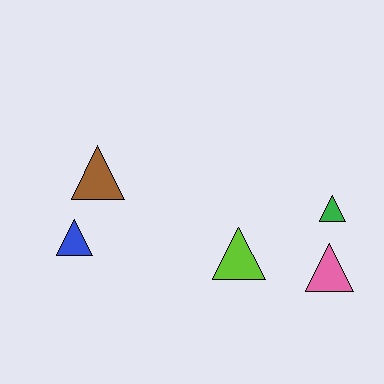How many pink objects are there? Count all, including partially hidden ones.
There is 1 pink object.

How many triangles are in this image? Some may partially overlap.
There are 5 triangles.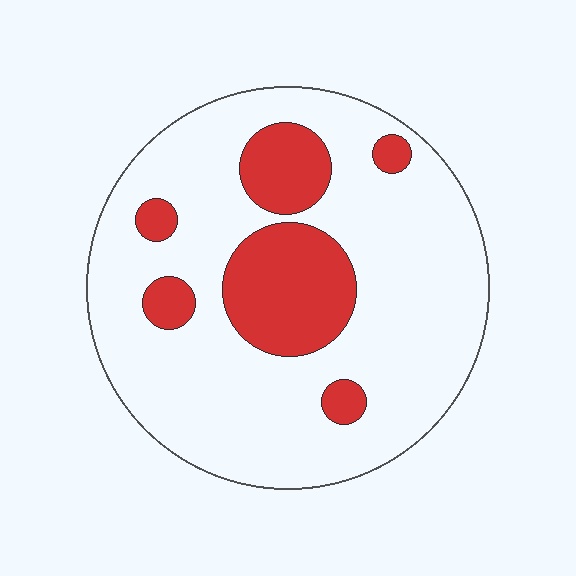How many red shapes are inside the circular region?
6.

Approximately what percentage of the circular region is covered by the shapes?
Approximately 20%.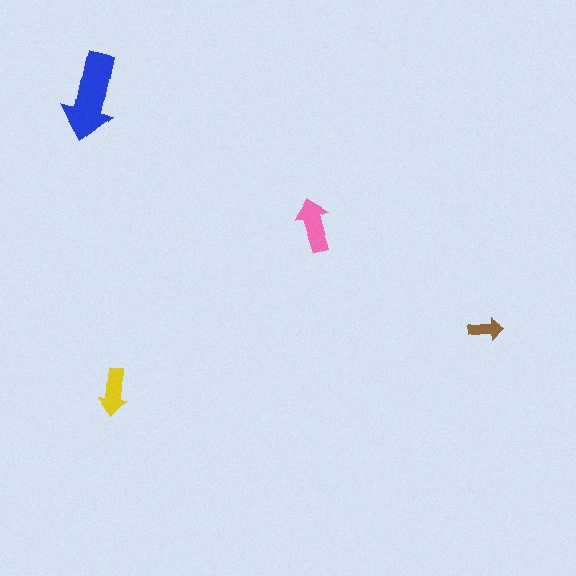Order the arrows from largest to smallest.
the blue one, the pink one, the yellow one, the brown one.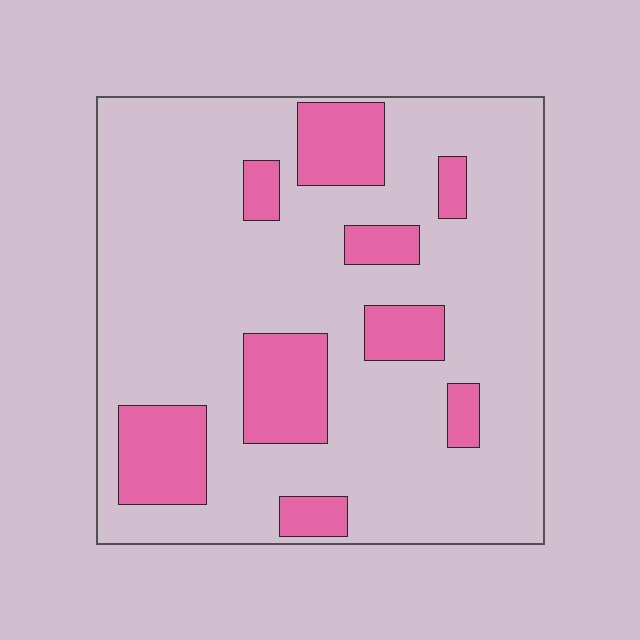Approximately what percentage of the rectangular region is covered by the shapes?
Approximately 20%.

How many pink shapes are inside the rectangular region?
9.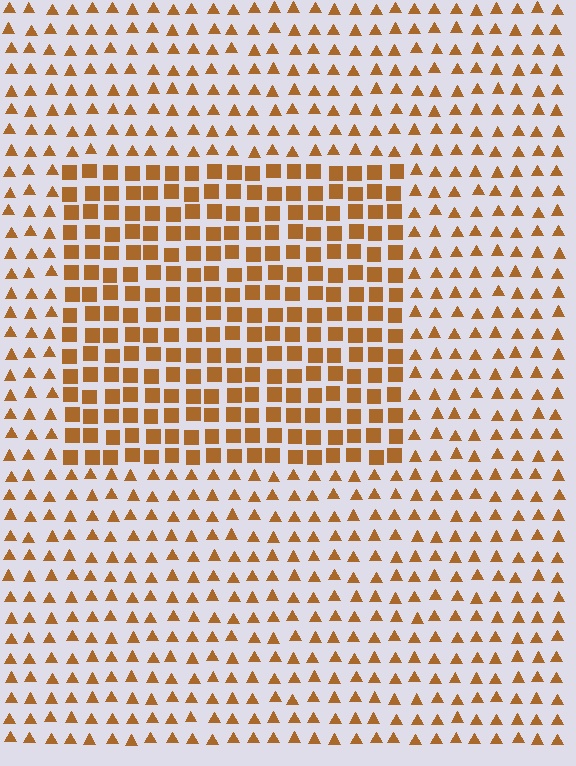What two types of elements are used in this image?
The image uses squares inside the rectangle region and triangles outside it.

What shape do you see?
I see a rectangle.